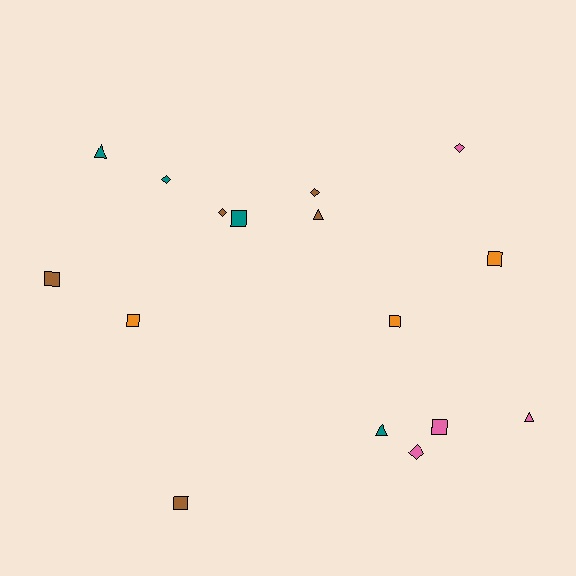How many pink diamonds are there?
There are 2 pink diamonds.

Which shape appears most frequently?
Square, with 7 objects.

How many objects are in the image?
There are 16 objects.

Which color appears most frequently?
Brown, with 5 objects.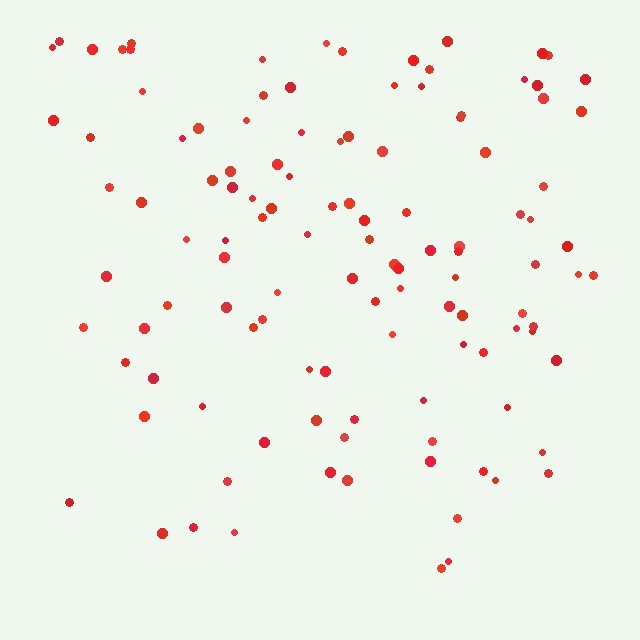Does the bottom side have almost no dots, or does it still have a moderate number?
Still a moderate number, just noticeably fewer than the top.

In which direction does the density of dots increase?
From bottom to top, with the top side densest.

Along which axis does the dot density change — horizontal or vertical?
Vertical.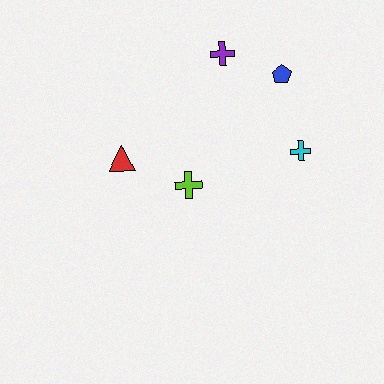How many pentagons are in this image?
There is 1 pentagon.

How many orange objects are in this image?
There are no orange objects.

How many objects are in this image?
There are 5 objects.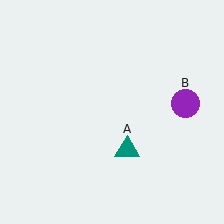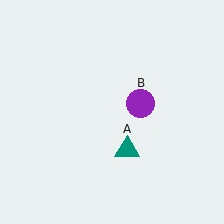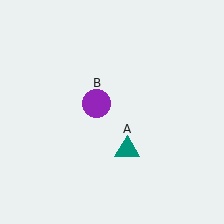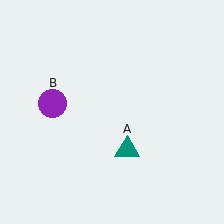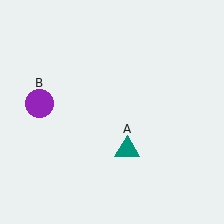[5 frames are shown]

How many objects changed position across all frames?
1 object changed position: purple circle (object B).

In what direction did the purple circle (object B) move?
The purple circle (object B) moved left.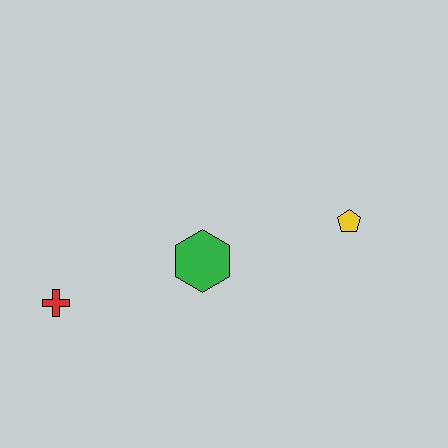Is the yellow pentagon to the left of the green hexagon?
No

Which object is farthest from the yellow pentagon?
The red cross is farthest from the yellow pentagon.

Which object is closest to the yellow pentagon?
The green hexagon is closest to the yellow pentagon.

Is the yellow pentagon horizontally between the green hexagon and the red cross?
No